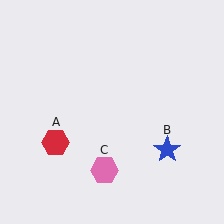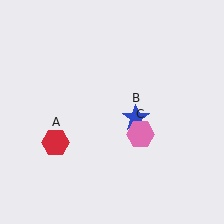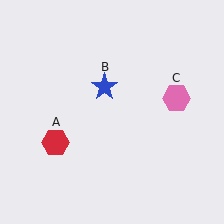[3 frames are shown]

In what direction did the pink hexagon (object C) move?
The pink hexagon (object C) moved up and to the right.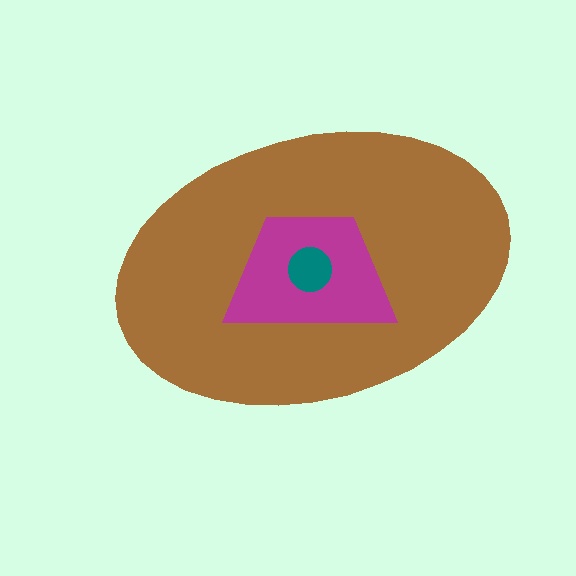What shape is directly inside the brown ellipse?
The magenta trapezoid.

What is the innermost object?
The teal circle.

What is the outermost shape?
The brown ellipse.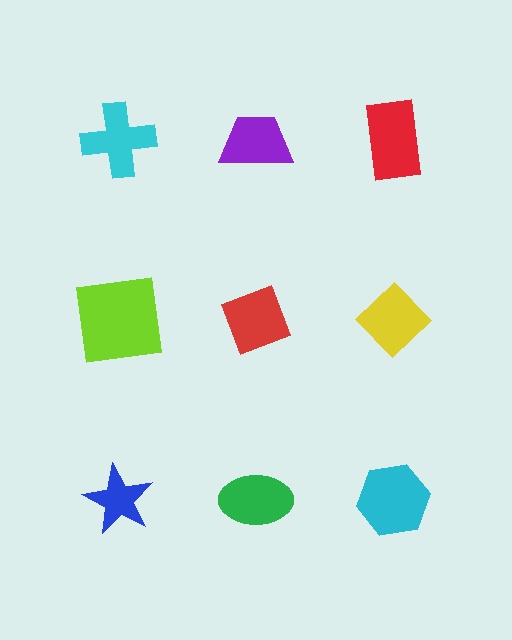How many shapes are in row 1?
3 shapes.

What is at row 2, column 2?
A red diamond.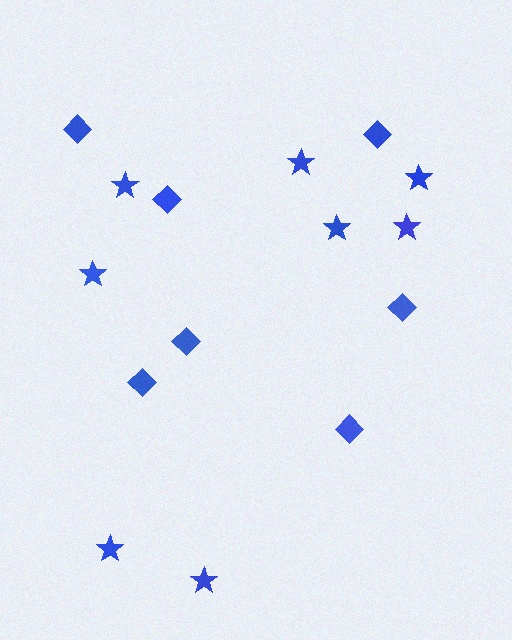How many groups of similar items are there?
There are 2 groups: one group of diamonds (7) and one group of stars (8).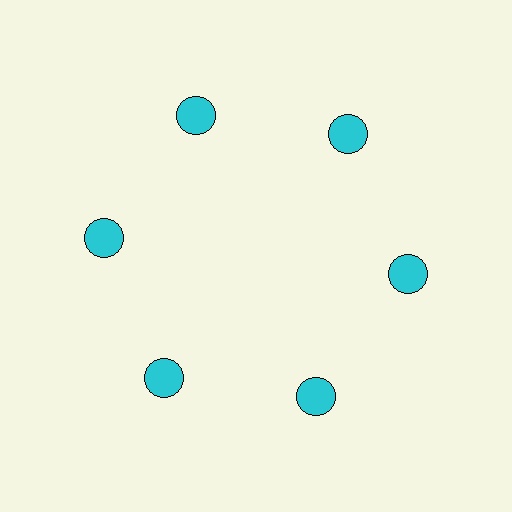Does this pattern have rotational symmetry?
Yes, this pattern has 6-fold rotational symmetry. It looks the same after rotating 60 degrees around the center.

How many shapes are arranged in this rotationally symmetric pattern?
There are 6 shapes, arranged in 6 groups of 1.